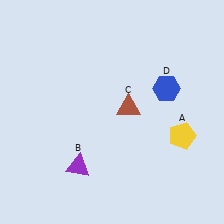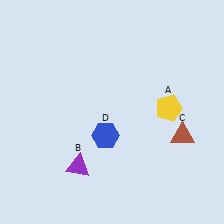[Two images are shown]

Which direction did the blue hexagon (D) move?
The blue hexagon (D) moved left.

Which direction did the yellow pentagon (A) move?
The yellow pentagon (A) moved up.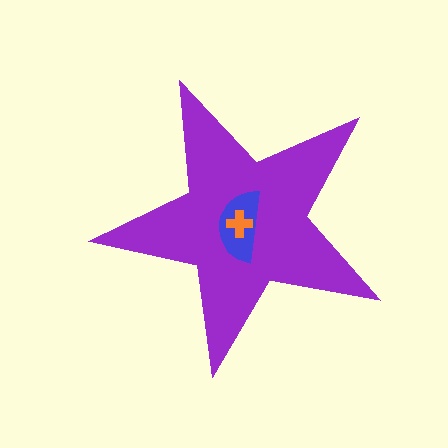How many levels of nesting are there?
3.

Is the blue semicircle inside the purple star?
Yes.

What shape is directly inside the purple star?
The blue semicircle.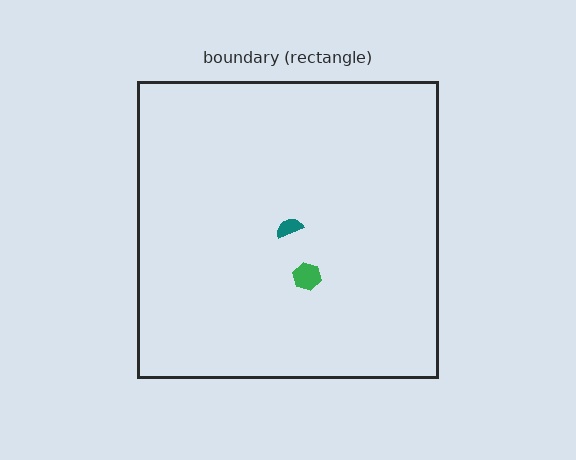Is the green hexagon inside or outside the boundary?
Inside.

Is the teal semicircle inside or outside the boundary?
Inside.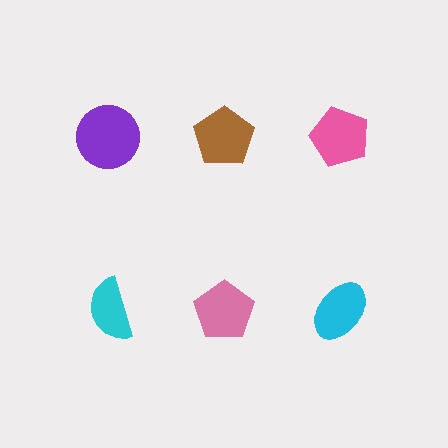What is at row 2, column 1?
A cyan semicircle.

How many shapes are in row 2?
3 shapes.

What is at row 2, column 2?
A pink pentagon.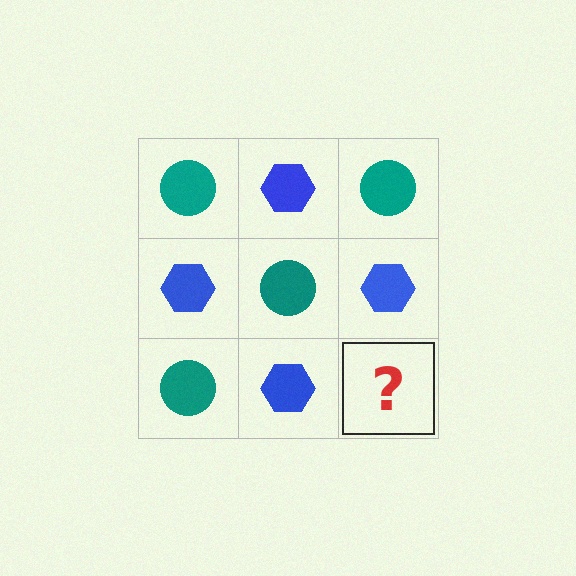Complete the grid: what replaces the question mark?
The question mark should be replaced with a teal circle.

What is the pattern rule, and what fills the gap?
The rule is that it alternates teal circle and blue hexagon in a checkerboard pattern. The gap should be filled with a teal circle.